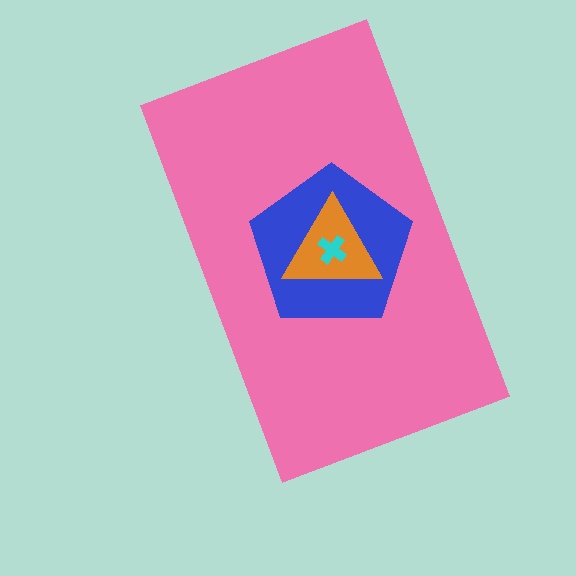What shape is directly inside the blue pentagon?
The orange triangle.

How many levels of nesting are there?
4.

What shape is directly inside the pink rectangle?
The blue pentagon.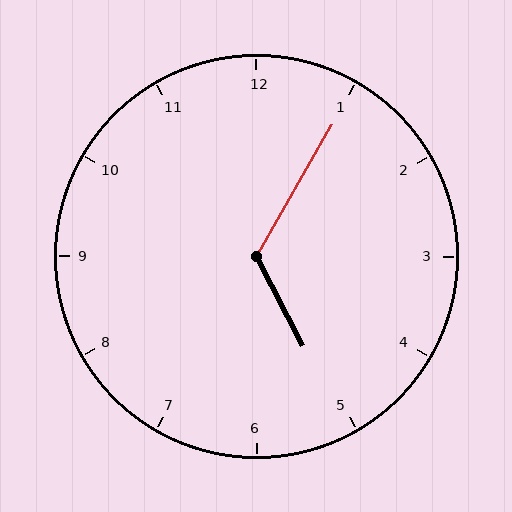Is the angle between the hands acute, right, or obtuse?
It is obtuse.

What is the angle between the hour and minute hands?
Approximately 122 degrees.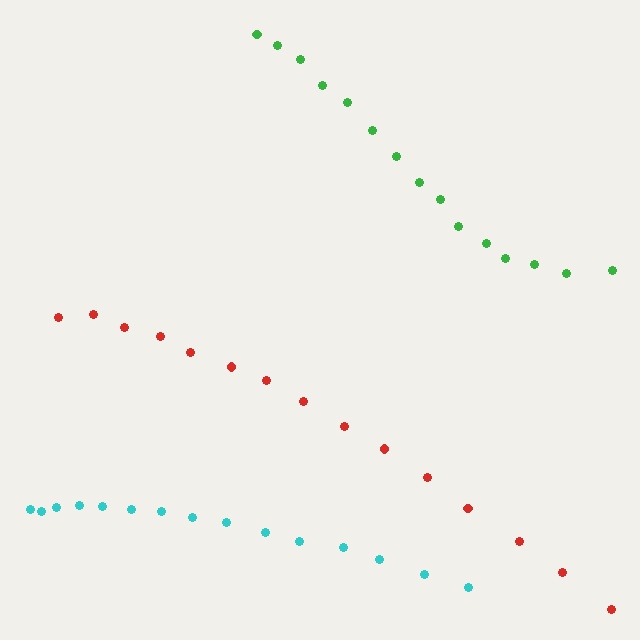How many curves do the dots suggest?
There are 3 distinct paths.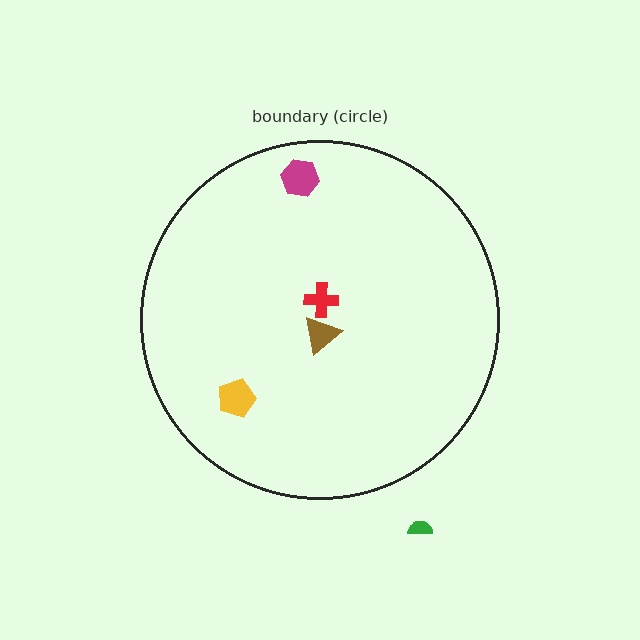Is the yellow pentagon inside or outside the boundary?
Inside.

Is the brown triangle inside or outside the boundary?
Inside.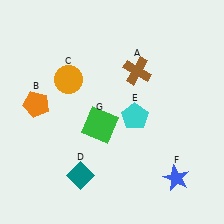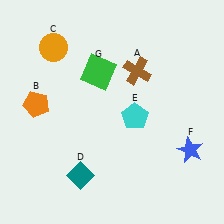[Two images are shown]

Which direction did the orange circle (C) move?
The orange circle (C) moved up.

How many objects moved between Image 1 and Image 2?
3 objects moved between the two images.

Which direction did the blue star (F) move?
The blue star (F) moved up.